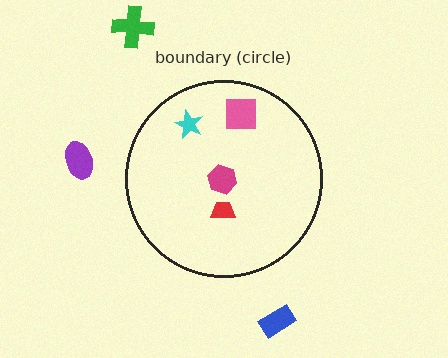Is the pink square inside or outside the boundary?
Inside.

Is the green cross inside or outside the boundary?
Outside.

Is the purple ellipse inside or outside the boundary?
Outside.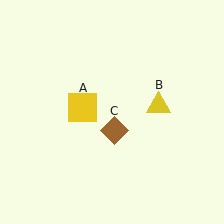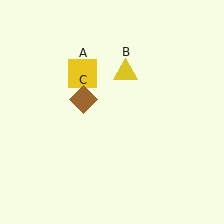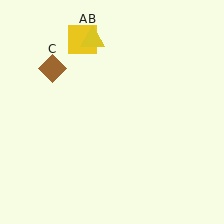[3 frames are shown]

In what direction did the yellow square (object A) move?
The yellow square (object A) moved up.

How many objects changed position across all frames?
3 objects changed position: yellow square (object A), yellow triangle (object B), brown diamond (object C).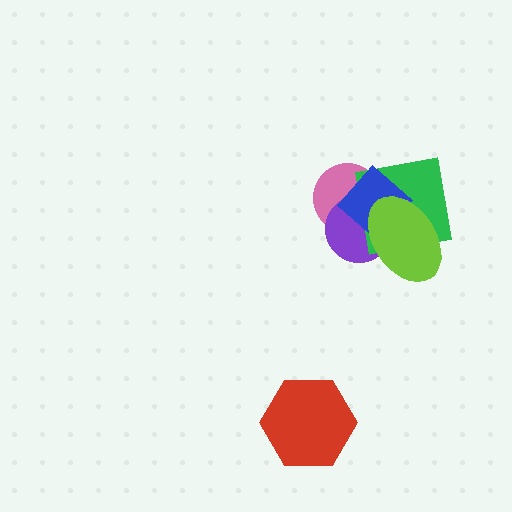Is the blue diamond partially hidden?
Yes, it is partially covered by another shape.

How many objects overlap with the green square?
4 objects overlap with the green square.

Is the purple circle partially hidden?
Yes, it is partially covered by another shape.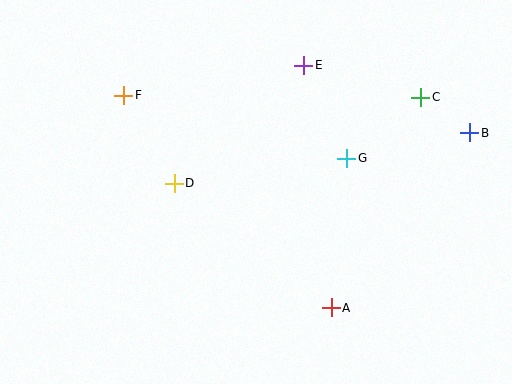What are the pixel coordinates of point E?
Point E is at (304, 65).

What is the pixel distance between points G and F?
The distance between G and F is 232 pixels.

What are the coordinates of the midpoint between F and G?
The midpoint between F and G is at (235, 127).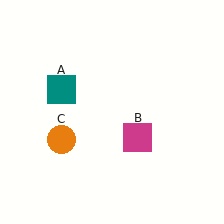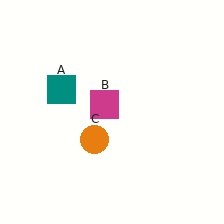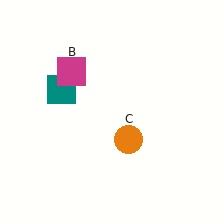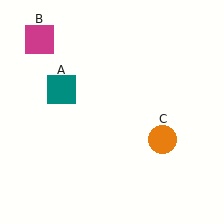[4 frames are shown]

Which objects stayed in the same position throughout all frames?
Teal square (object A) remained stationary.